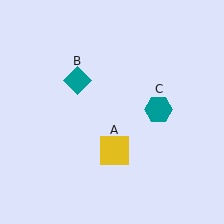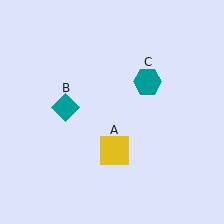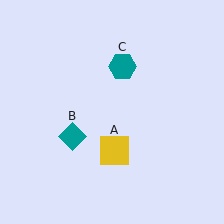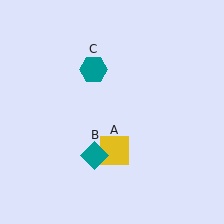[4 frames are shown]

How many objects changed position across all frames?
2 objects changed position: teal diamond (object B), teal hexagon (object C).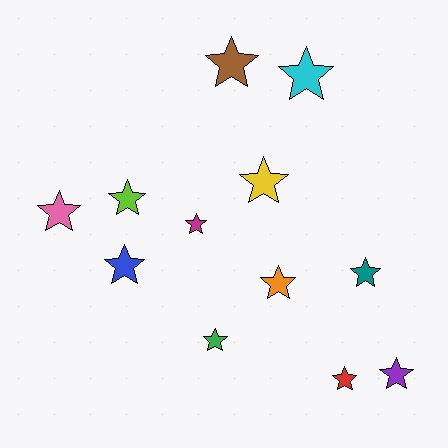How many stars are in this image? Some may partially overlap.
There are 12 stars.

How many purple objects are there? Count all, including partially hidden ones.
There is 1 purple object.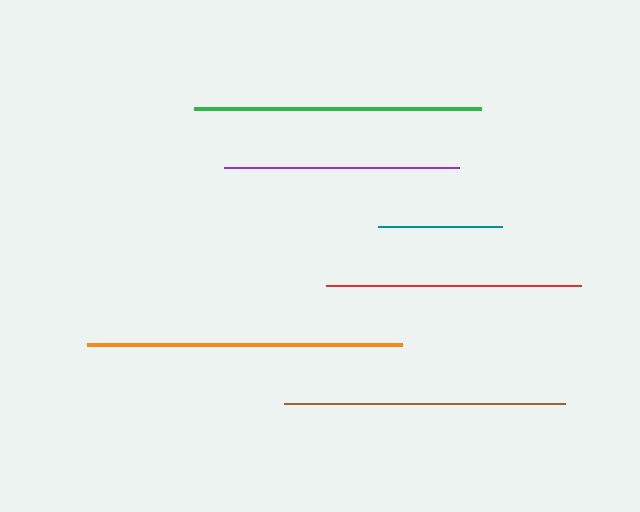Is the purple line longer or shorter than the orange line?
The orange line is longer than the purple line.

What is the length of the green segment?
The green segment is approximately 288 pixels long.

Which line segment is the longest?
The orange line is the longest at approximately 315 pixels.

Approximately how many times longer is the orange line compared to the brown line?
The orange line is approximately 1.1 times the length of the brown line.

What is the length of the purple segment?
The purple segment is approximately 234 pixels long.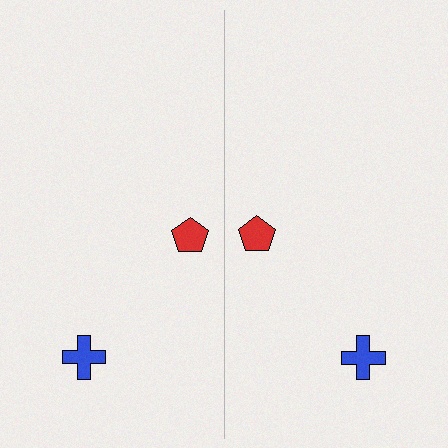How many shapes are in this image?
There are 4 shapes in this image.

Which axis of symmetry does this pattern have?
The pattern has a vertical axis of symmetry running through the center of the image.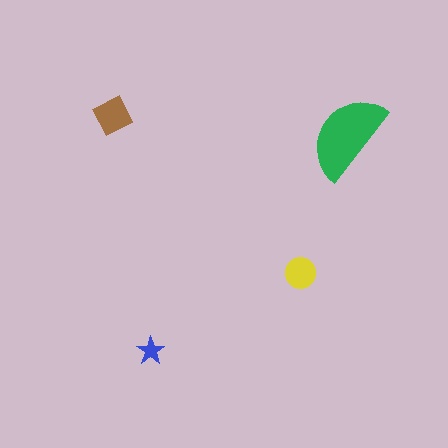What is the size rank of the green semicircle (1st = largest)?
1st.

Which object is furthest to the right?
The green semicircle is rightmost.